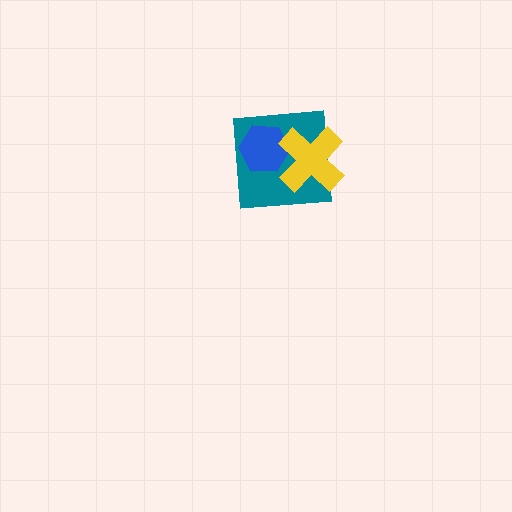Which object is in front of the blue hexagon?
The yellow cross is in front of the blue hexagon.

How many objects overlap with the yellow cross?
2 objects overlap with the yellow cross.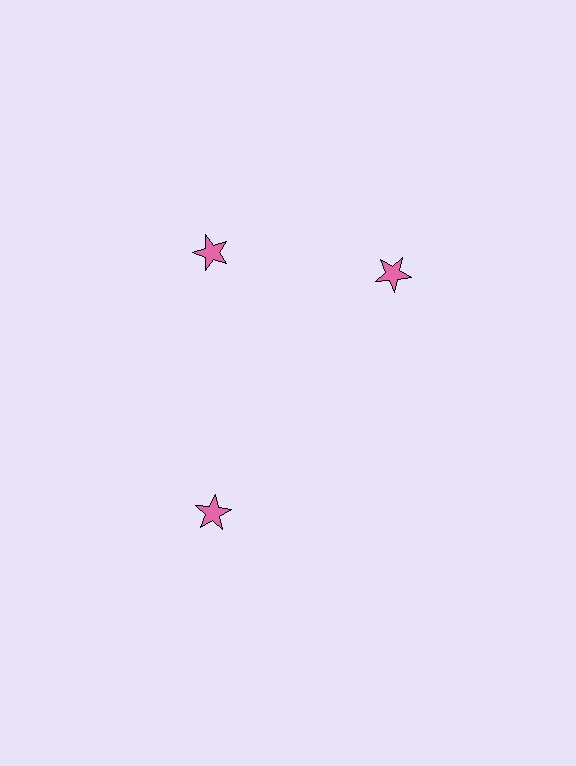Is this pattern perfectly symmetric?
No. The 3 pink stars are arranged in a ring, but one element near the 3 o'clock position is rotated out of alignment along the ring, breaking the 3-fold rotational symmetry.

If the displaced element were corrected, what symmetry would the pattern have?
It would have 3-fold rotational symmetry — the pattern would map onto itself every 120 degrees.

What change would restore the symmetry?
The symmetry would be restored by rotating it back into even spacing with its neighbors so that all 3 stars sit at equal angles and equal distance from the center.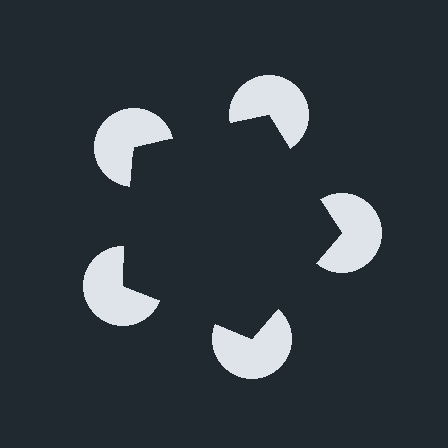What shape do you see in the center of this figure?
An illusory pentagon — its edges are inferred from the aligned wedge cuts in the pac-man discs, not physically drawn.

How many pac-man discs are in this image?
There are 5 — one at each vertex of the illusory pentagon.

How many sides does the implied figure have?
5 sides.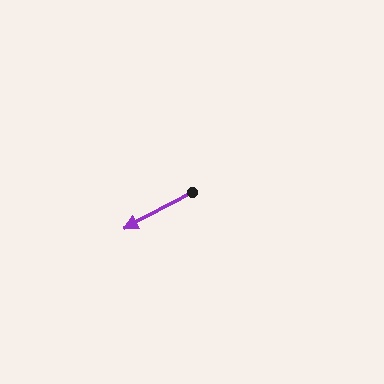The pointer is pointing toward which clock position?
Roughly 8 o'clock.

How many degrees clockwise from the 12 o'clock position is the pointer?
Approximately 242 degrees.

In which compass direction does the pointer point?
Southwest.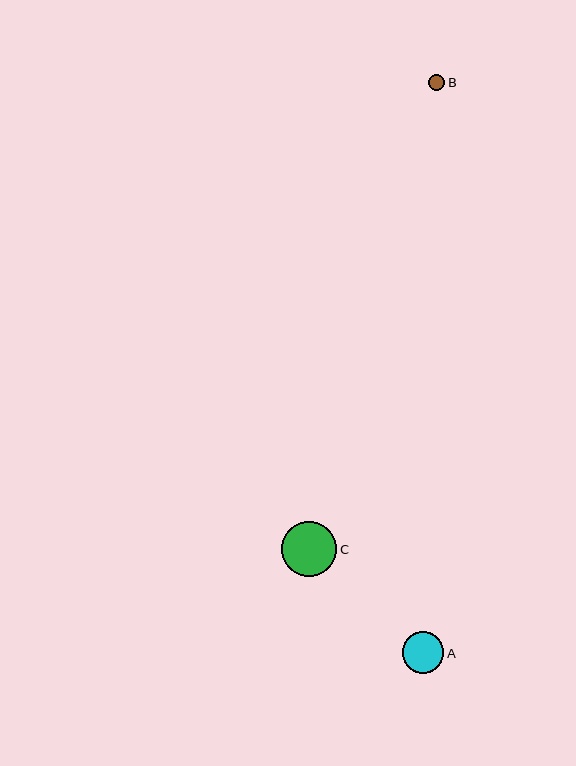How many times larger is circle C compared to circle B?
Circle C is approximately 3.4 times the size of circle B.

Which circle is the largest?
Circle C is the largest with a size of approximately 55 pixels.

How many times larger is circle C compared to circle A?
Circle C is approximately 1.3 times the size of circle A.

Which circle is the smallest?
Circle B is the smallest with a size of approximately 16 pixels.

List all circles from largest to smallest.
From largest to smallest: C, A, B.